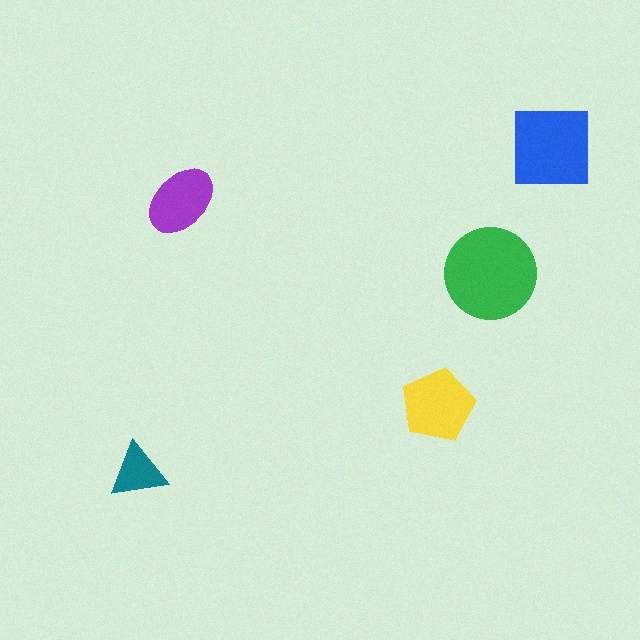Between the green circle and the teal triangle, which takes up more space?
The green circle.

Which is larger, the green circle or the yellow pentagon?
The green circle.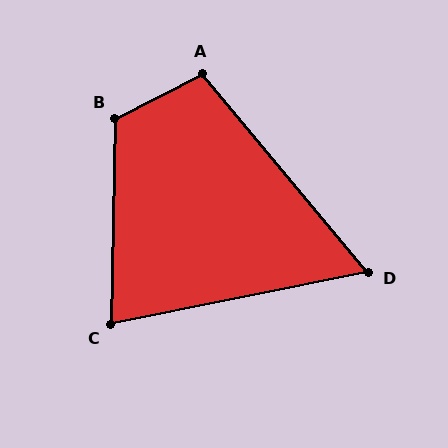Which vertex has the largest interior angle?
B, at approximately 118 degrees.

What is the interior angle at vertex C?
Approximately 77 degrees (acute).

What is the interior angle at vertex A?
Approximately 103 degrees (obtuse).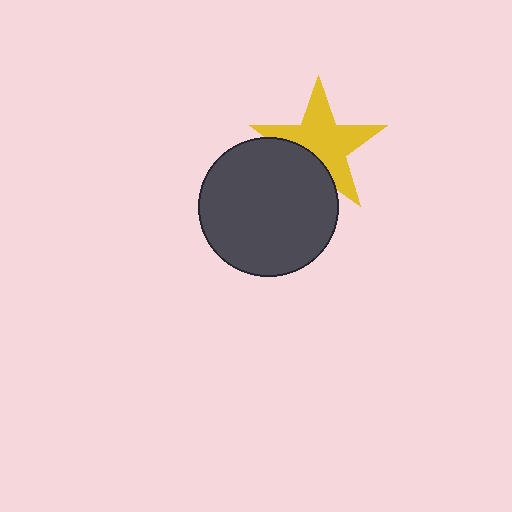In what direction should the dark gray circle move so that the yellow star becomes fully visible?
The dark gray circle should move down. That is the shortest direction to clear the overlap and leave the yellow star fully visible.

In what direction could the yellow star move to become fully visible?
The yellow star could move up. That would shift it out from behind the dark gray circle entirely.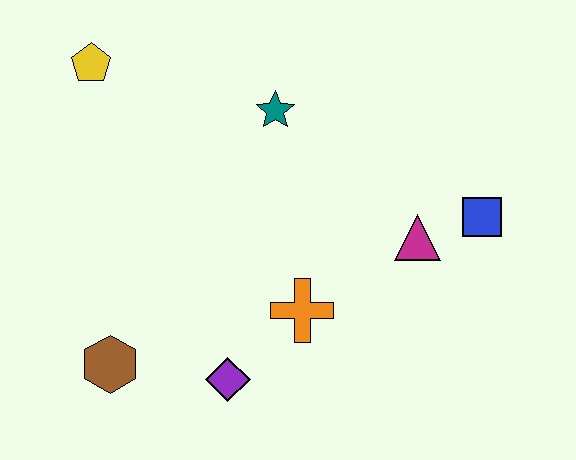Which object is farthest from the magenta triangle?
The yellow pentagon is farthest from the magenta triangle.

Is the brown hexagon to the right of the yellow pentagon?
Yes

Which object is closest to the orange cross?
The purple diamond is closest to the orange cross.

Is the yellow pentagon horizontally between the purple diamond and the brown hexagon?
No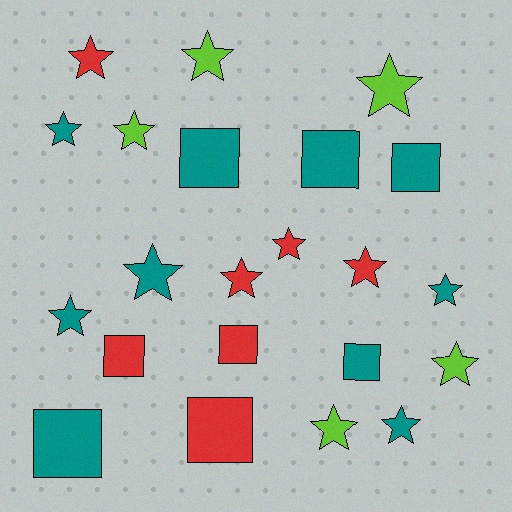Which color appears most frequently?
Teal, with 10 objects.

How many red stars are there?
There are 4 red stars.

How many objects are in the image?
There are 22 objects.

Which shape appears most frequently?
Star, with 14 objects.